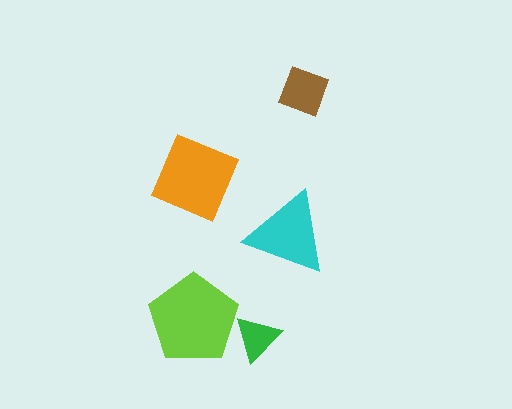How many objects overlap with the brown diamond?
0 objects overlap with the brown diamond.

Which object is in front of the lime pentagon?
The green triangle is in front of the lime pentagon.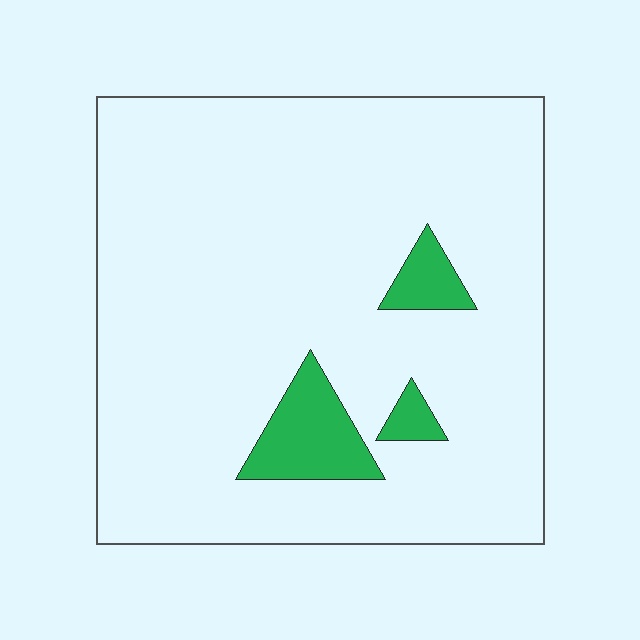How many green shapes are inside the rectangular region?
3.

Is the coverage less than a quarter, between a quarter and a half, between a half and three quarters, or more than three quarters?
Less than a quarter.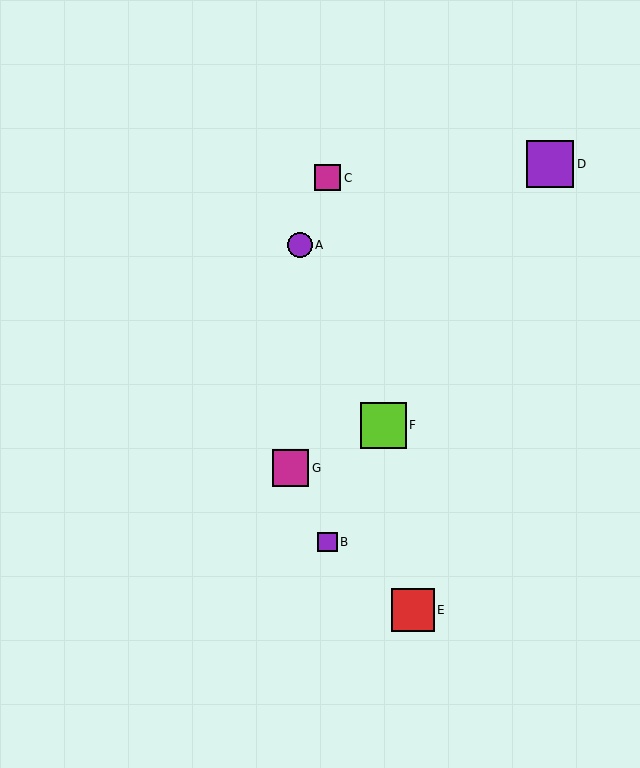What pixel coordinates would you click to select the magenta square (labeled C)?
Click at (328, 178) to select the magenta square C.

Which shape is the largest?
The purple square (labeled D) is the largest.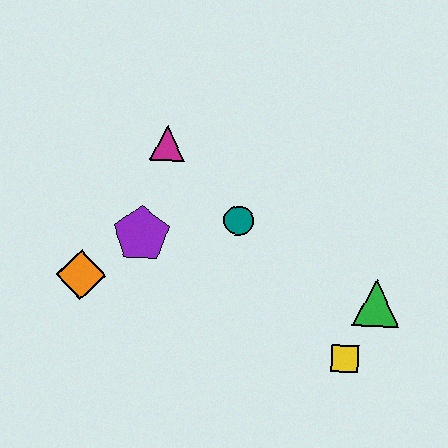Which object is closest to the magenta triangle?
The purple pentagon is closest to the magenta triangle.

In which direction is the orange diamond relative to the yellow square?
The orange diamond is to the left of the yellow square.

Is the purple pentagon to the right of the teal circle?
No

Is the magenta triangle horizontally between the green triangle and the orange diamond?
Yes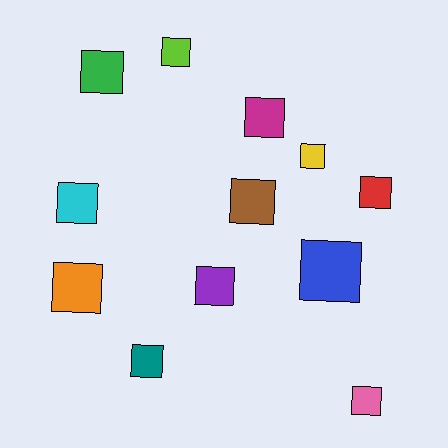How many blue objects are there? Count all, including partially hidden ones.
There is 1 blue object.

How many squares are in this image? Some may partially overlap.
There are 12 squares.